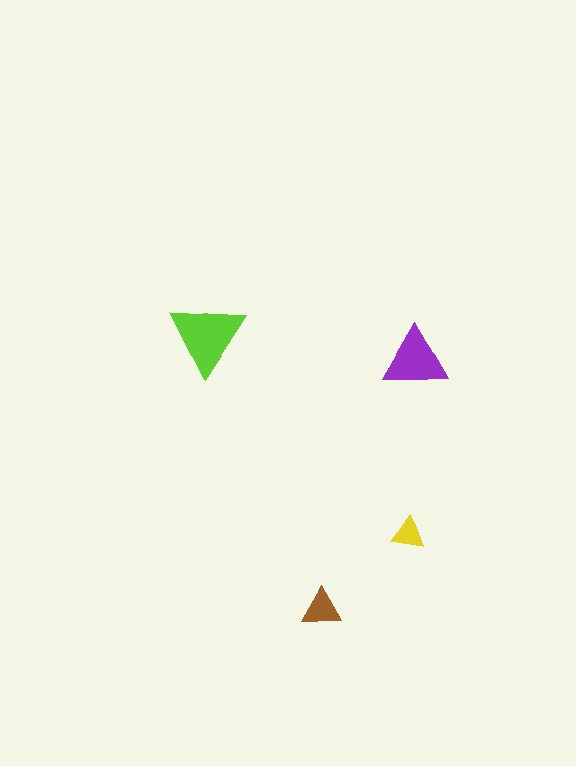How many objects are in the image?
There are 4 objects in the image.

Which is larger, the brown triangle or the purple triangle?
The purple one.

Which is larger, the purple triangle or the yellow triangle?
The purple one.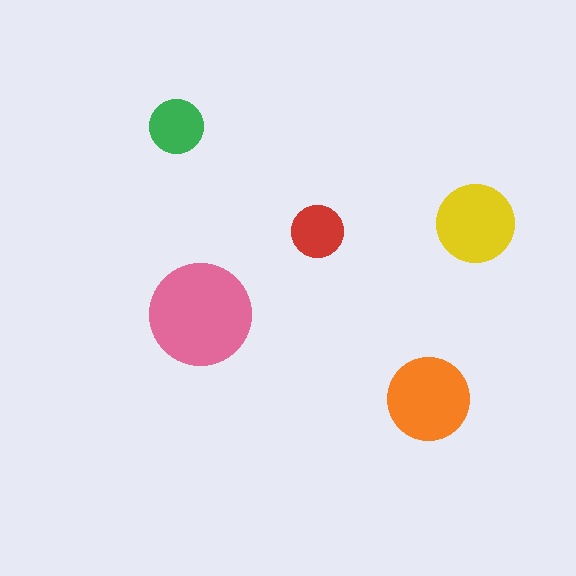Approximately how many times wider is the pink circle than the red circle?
About 2 times wider.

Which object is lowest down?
The orange circle is bottommost.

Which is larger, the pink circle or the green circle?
The pink one.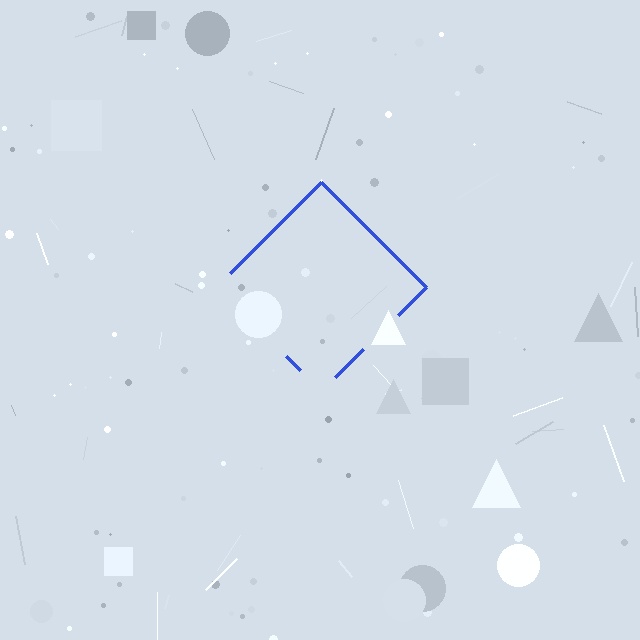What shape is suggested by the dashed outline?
The dashed outline suggests a diamond.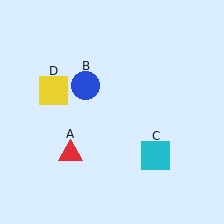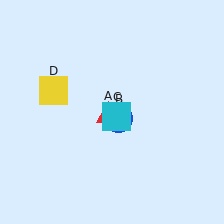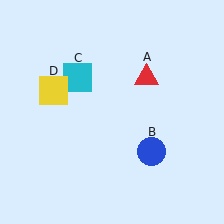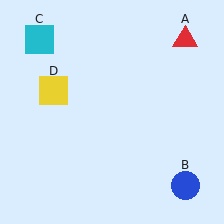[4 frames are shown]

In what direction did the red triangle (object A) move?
The red triangle (object A) moved up and to the right.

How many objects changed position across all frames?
3 objects changed position: red triangle (object A), blue circle (object B), cyan square (object C).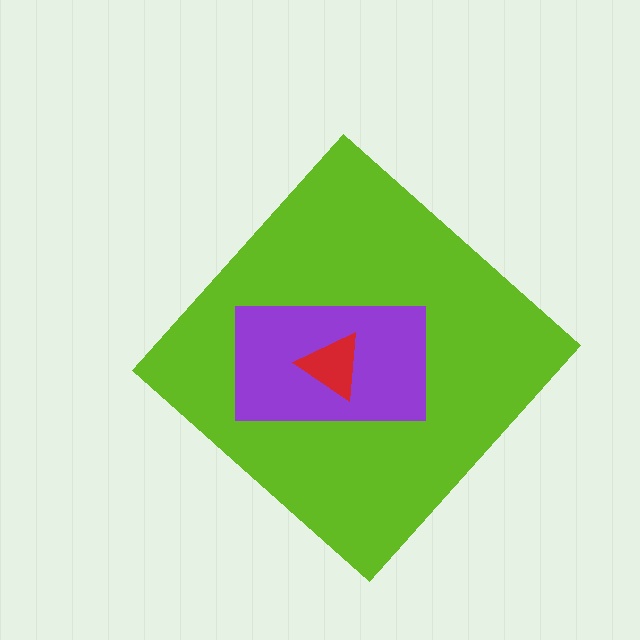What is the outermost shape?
The lime diamond.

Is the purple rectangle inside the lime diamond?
Yes.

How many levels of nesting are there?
3.